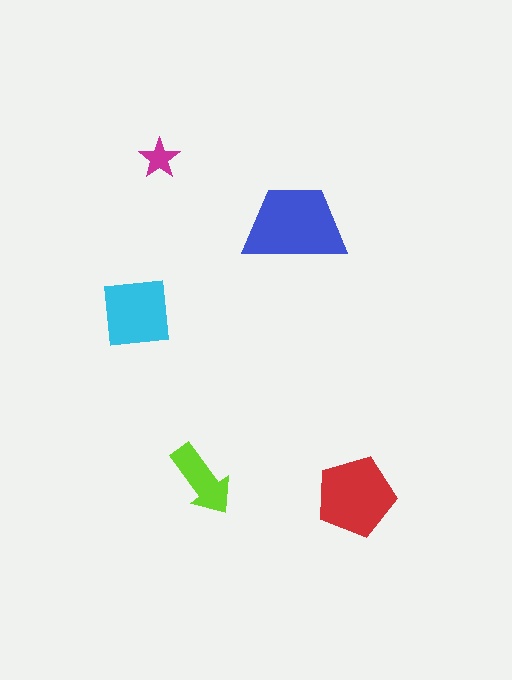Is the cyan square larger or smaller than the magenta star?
Larger.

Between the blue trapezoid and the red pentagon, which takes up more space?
The blue trapezoid.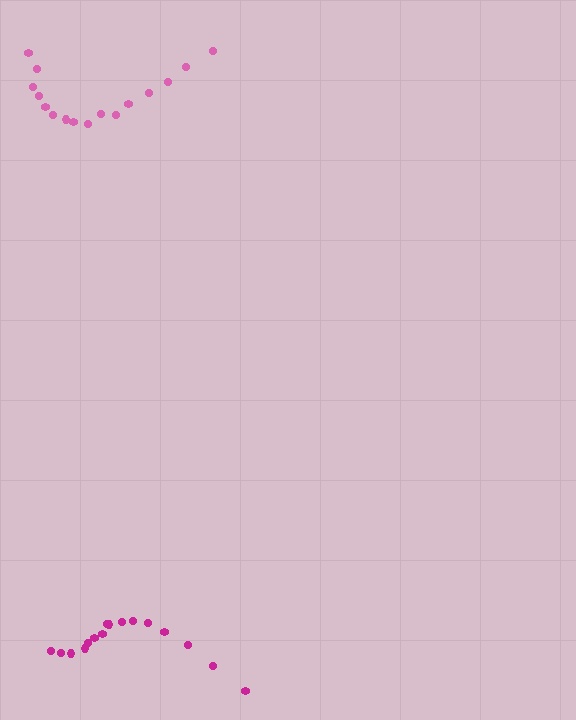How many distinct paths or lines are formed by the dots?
There are 2 distinct paths.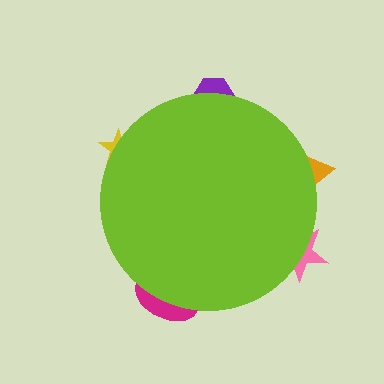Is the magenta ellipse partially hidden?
Yes, the magenta ellipse is partially hidden behind the lime circle.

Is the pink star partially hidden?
Yes, the pink star is partially hidden behind the lime circle.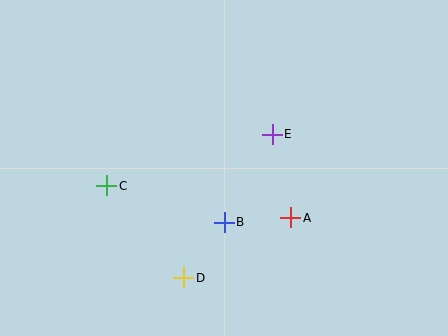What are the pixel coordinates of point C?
Point C is at (107, 186).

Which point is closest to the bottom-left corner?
Point C is closest to the bottom-left corner.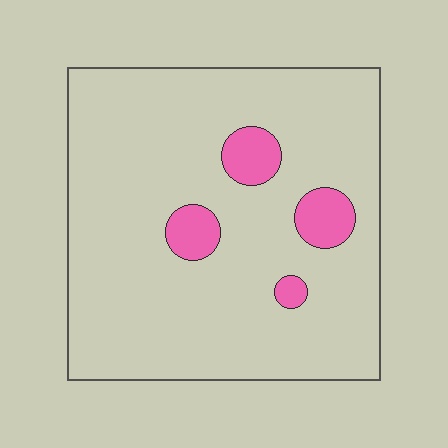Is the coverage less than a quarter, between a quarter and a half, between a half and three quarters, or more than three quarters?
Less than a quarter.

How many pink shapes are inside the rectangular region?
4.